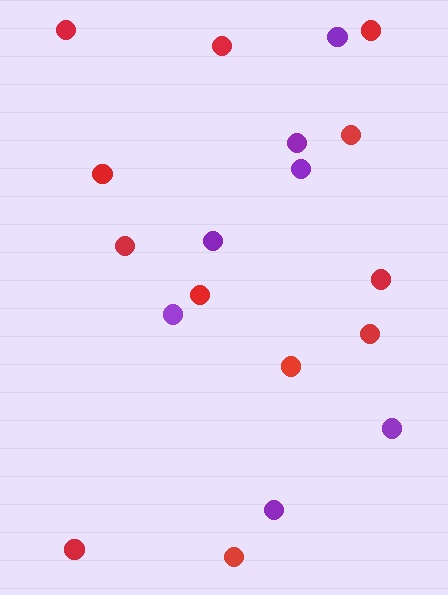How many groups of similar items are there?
There are 2 groups: one group of purple circles (7) and one group of red circles (12).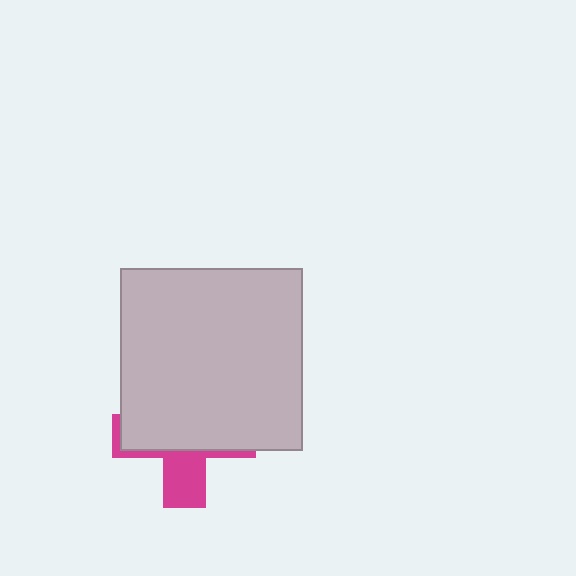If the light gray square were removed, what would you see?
You would see the complete magenta cross.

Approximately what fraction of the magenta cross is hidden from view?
Roughly 69% of the magenta cross is hidden behind the light gray square.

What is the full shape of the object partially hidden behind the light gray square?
The partially hidden object is a magenta cross.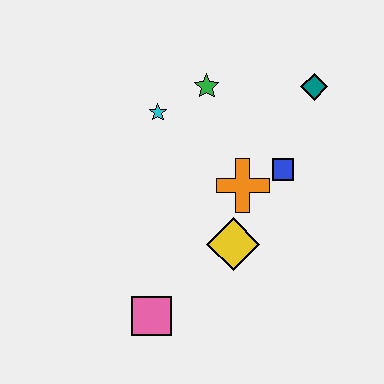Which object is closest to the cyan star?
The green star is closest to the cyan star.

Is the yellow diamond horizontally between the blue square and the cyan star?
Yes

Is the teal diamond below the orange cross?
No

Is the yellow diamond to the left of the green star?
No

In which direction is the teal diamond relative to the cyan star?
The teal diamond is to the right of the cyan star.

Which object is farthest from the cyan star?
The pink square is farthest from the cyan star.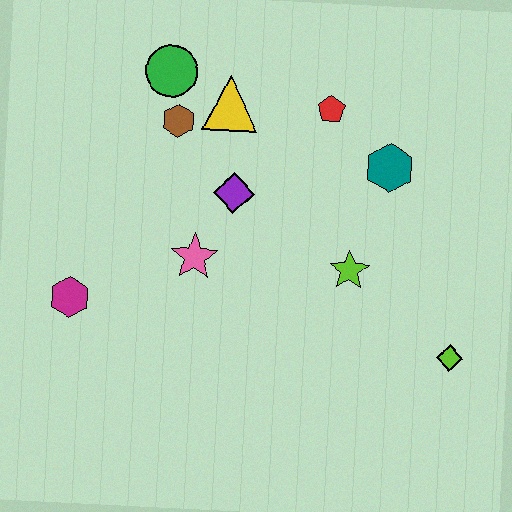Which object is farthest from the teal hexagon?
The magenta hexagon is farthest from the teal hexagon.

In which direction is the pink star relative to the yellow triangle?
The pink star is below the yellow triangle.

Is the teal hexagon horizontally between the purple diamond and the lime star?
No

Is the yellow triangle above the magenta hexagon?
Yes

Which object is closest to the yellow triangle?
The brown hexagon is closest to the yellow triangle.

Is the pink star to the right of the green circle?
Yes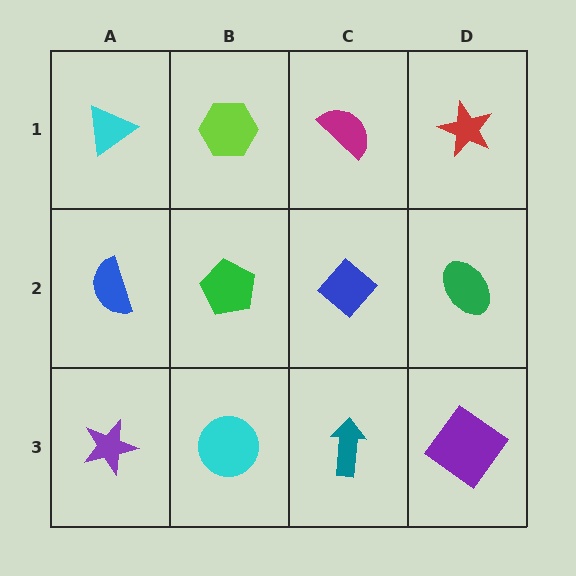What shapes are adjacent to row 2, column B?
A lime hexagon (row 1, column B), a cyan circle (row 3, column B), a blue semicircle (row 2, column A), a blue diamond (row 2, column C).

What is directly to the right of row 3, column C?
A purple diamond.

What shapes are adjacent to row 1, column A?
A blue semicircle (row 2, column A), a lime hexagon (row 1, column B).